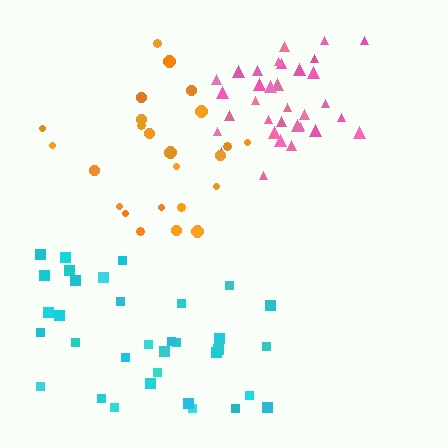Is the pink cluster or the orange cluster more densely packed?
Pink.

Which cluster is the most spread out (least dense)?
Orange.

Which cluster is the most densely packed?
Pink.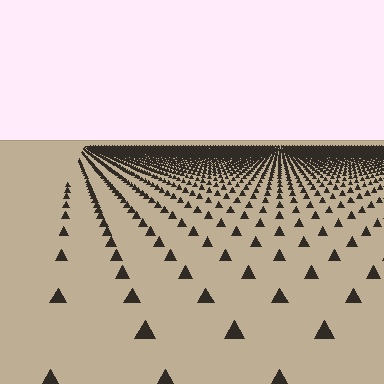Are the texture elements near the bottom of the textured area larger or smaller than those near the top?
Larger. Near the bottom, elements are closer to the viewer and appear at a bigger on-screen size.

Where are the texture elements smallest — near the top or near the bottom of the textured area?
Near the top.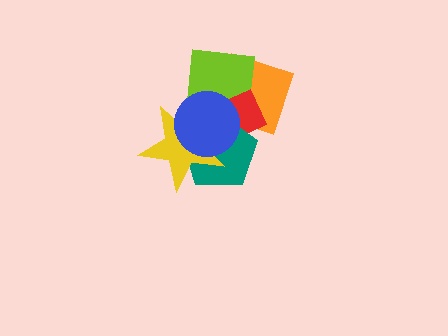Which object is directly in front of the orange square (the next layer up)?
The lime square is directly in front of the orange square.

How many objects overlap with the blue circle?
5 objects overlap with the blue circle.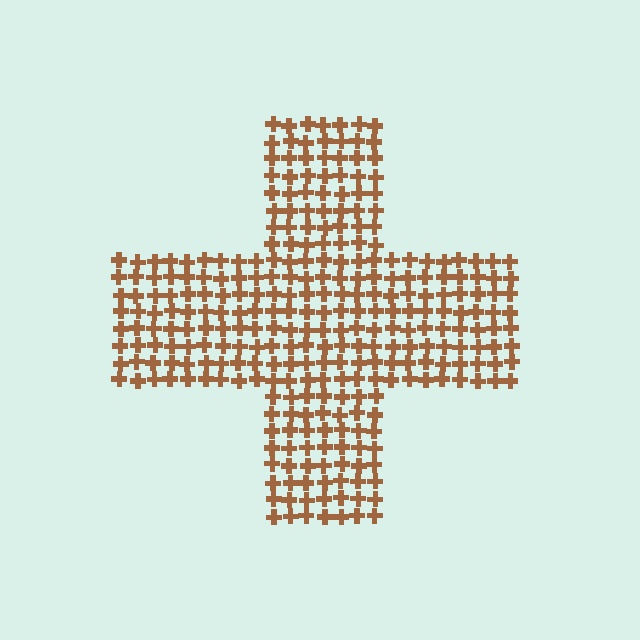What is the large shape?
The large shape is a cross.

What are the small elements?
The small elements are crosses.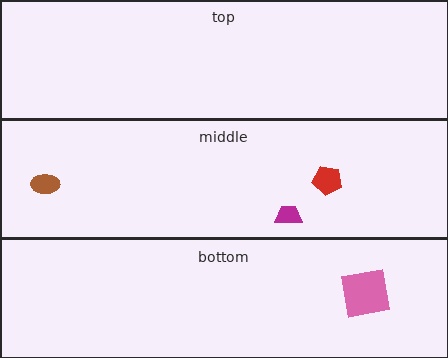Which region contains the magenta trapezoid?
The middle region.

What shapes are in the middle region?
The red pentagon, the magenta trapezoid, the brown ellipse.